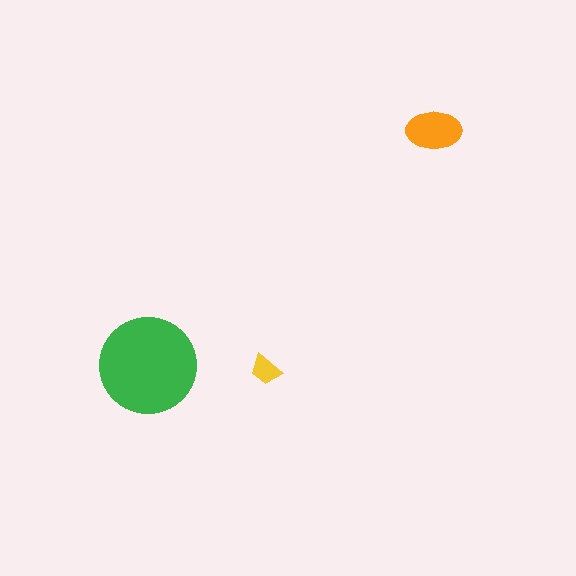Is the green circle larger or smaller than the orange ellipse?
Larger.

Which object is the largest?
The green circle.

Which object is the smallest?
The yellow trapezoid.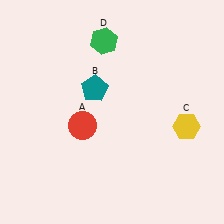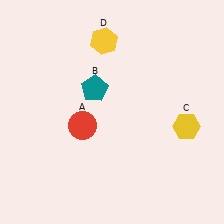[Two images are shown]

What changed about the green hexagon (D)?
In Image 1, D is green. In Image 2, it changed to yellow.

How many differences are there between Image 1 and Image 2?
There is 1 difference between the two images.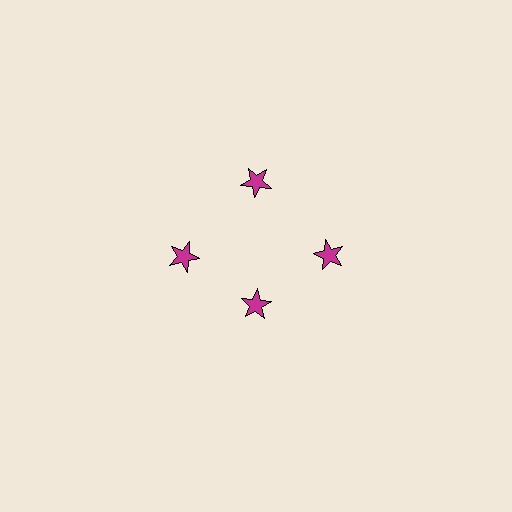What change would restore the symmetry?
The symmetry would be restored by moving it outward, back onto the ring so that all 4 stars sit at equal angles and equal distance from the center.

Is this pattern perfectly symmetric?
No. The 4 magenta stars are arranged in a ring, but one element near the 6 o'clock position is pulled inward toward the center, breaking the 4-fold rotational symmetry.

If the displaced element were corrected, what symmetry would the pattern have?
It would have 4-fold rotational symmetry — the pattern would map onto itself every 90 degrees.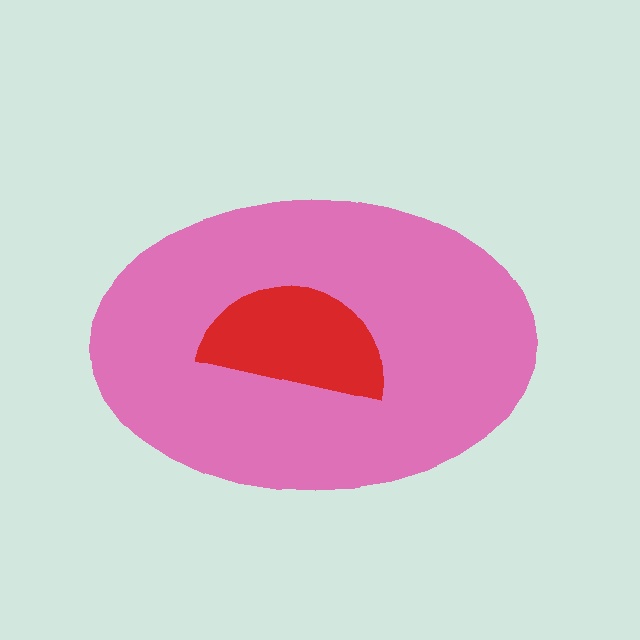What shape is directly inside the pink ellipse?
The red semicircle.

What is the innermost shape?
The red semicircle.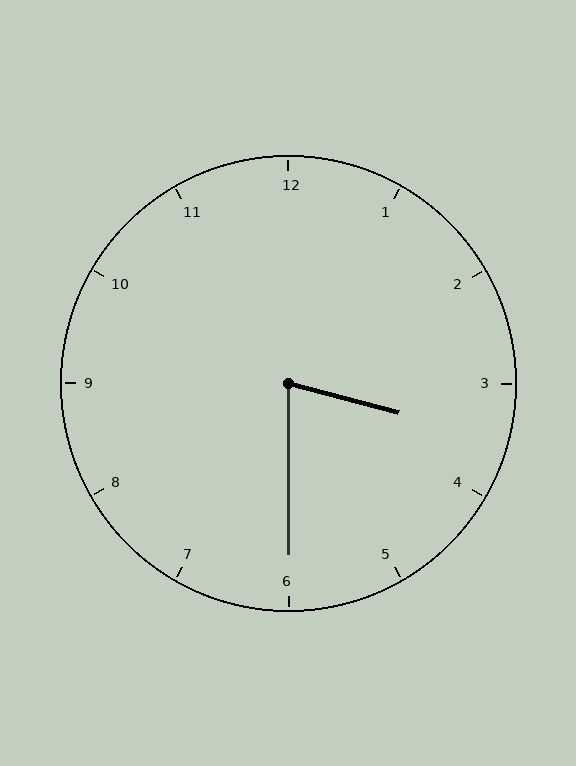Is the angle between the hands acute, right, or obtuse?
It is acute.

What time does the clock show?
3:30.